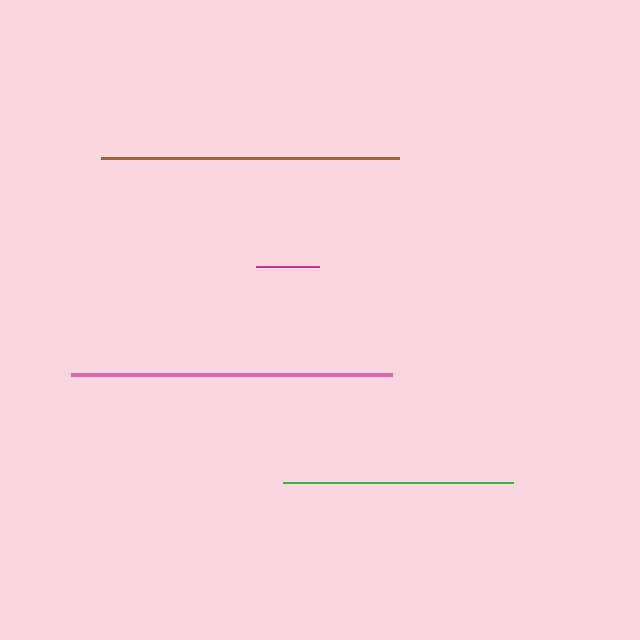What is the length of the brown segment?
The brown segment is approximately 299 pixels long.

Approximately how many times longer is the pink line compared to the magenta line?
The pink line is approximately 5.1 times the length of the magenta line.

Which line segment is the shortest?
The magenta line is the shortest at approximately 63 pixels.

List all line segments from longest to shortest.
From longest to shortest: pink, brown, green, magenta.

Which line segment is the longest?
The pink line is the longest at approximately 321 pixels.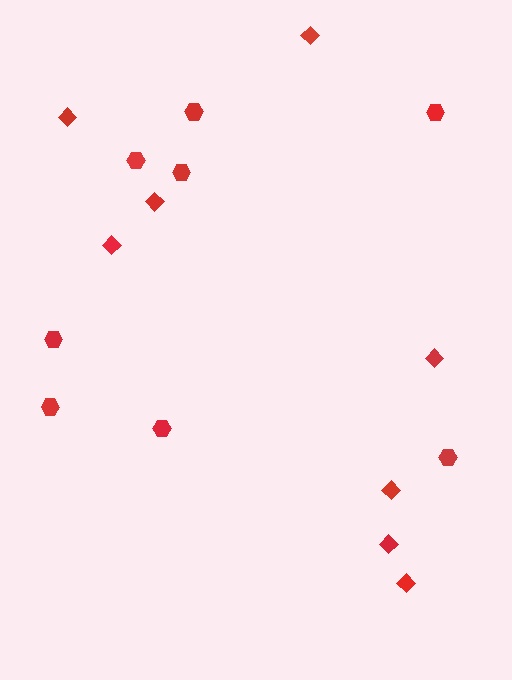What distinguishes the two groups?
There are 2 groups: one group of diamonds (8) and one group of hexagons (8).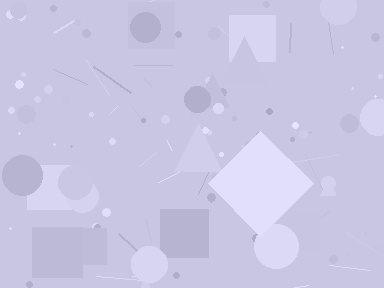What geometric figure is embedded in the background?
A diamond is embedded in the background.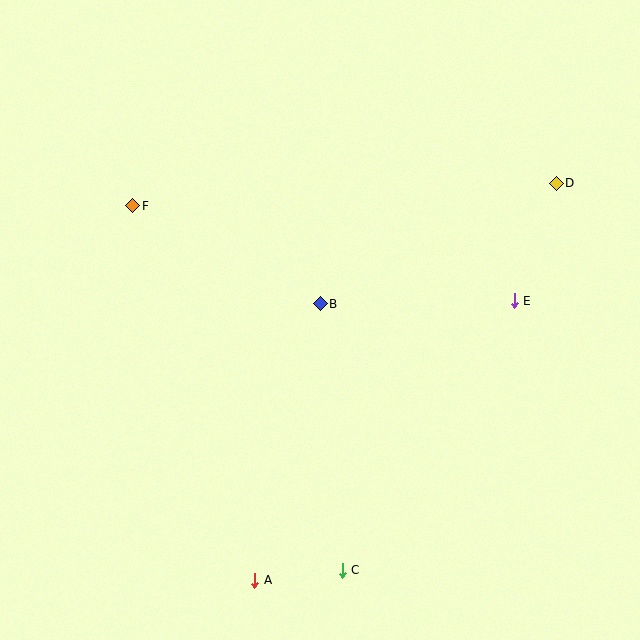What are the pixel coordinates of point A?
Point A is at (255, 580).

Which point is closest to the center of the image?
Point B at (320, 304) is closest to the center.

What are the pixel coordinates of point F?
Point F is at (133, 206).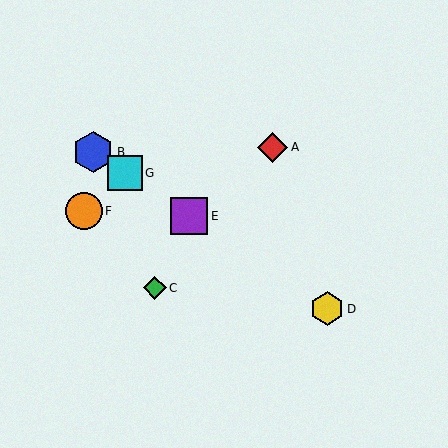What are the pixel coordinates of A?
Object A is at (273, 147).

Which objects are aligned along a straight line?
Objects B, D, E, G are aligned along a straight line.